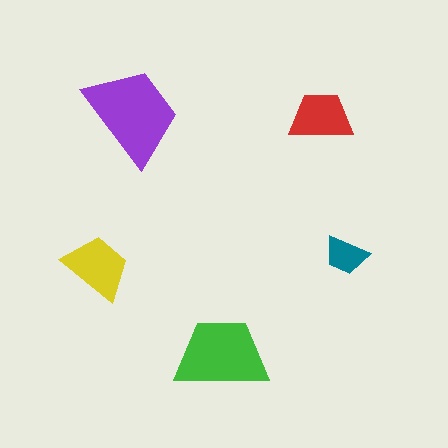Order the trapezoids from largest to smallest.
the purple one, the green one, the yellow one, the red one, the teal one.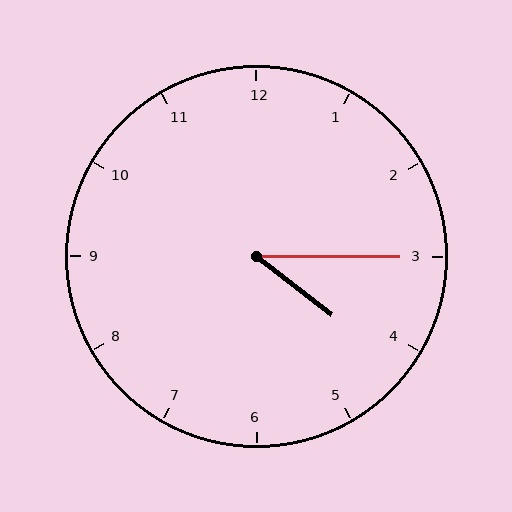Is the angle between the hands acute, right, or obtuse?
It is acute.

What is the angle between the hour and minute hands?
Approximately 38 degrees.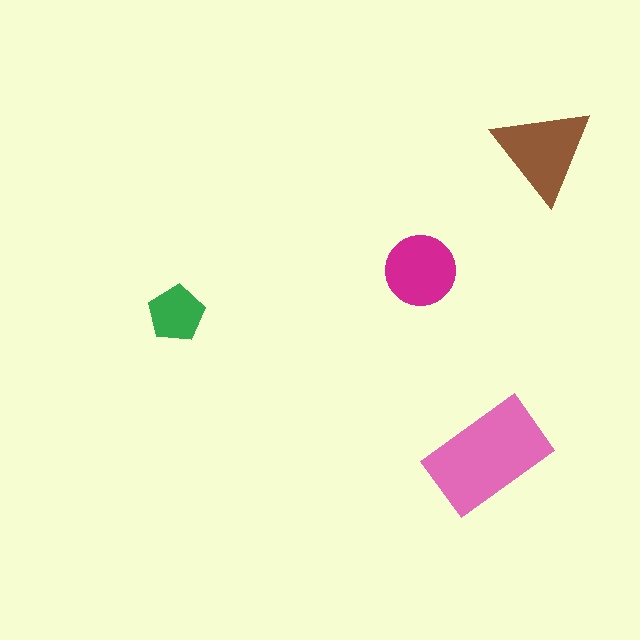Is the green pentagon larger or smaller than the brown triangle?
Smaller.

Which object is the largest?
The pink rectangle.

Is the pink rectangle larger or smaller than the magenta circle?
Larger.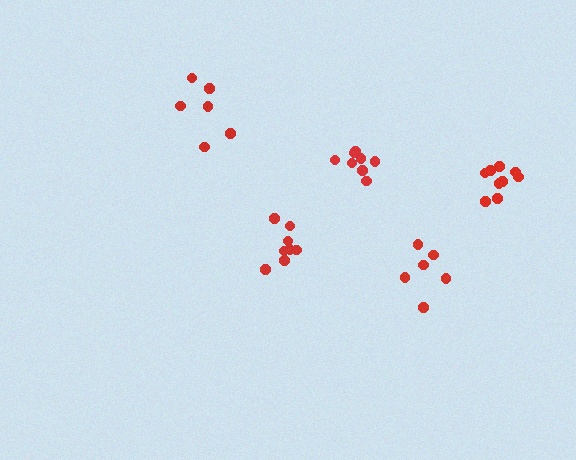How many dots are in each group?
Group 1: 6 dots, Group 2: 8 dots, Group 3: 6 dots, Group 4: 8 dots, Group 5: 9 dots (37 total).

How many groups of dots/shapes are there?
There are 5 groups.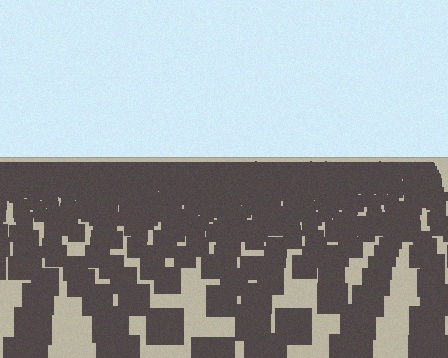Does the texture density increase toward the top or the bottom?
Density increases toward the top.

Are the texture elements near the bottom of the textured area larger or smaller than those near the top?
Larger. Near the bottom, elements are closer to the viewer and appear at a bigger on-screen size.